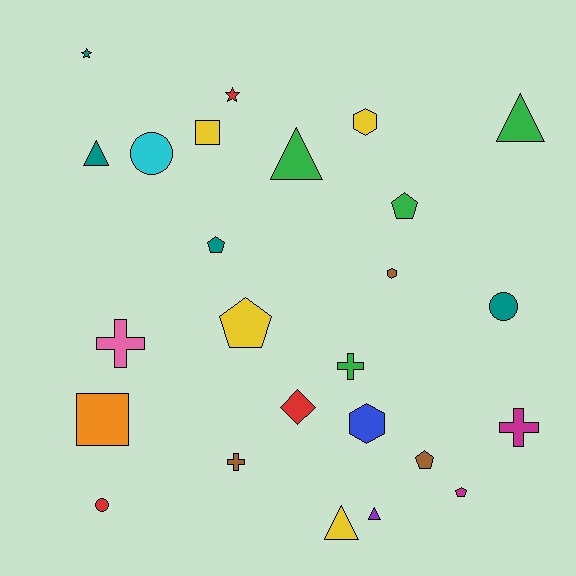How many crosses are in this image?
There are 4 crosses.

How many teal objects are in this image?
There are 4 teal objects.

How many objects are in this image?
There are 25 objects.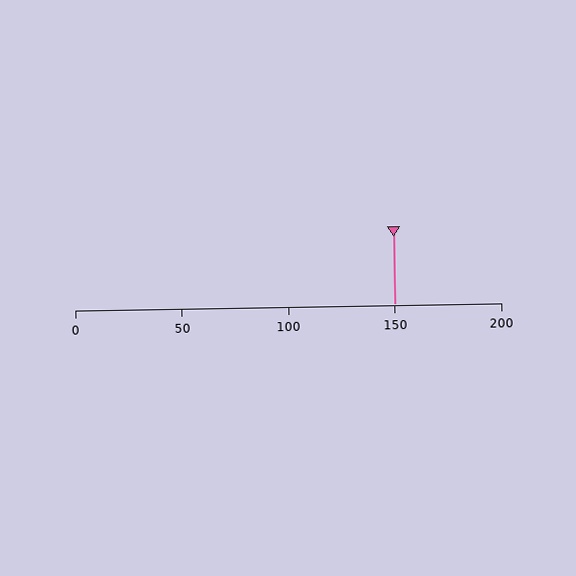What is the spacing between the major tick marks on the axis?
The major ticks are spaced 50 apart.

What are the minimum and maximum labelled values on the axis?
The axis runs from 0 to 200.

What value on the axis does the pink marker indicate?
The marker indicates approximately 150.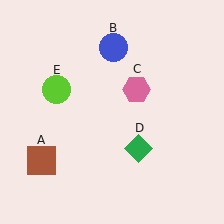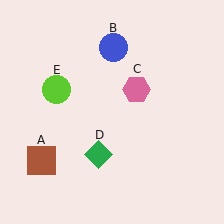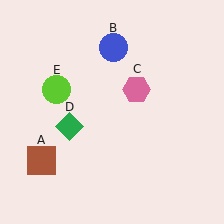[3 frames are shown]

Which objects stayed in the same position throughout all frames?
Brown square (object A) and blue circle (object B) and pink hexagon (object C) and lime circle (object E) remained stationary.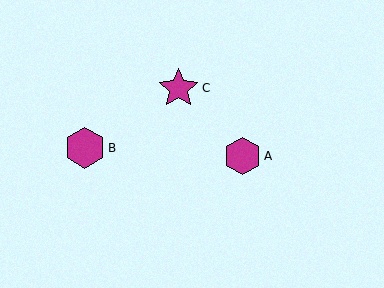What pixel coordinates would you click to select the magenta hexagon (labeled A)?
Click at (243, 156) to select the magenta hexagon A.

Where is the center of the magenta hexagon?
The center of the magenta hexagon is at (85, 148).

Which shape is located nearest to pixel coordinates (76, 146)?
The magenta hexagon (labeled B) at (85, 148) is nearest to that location.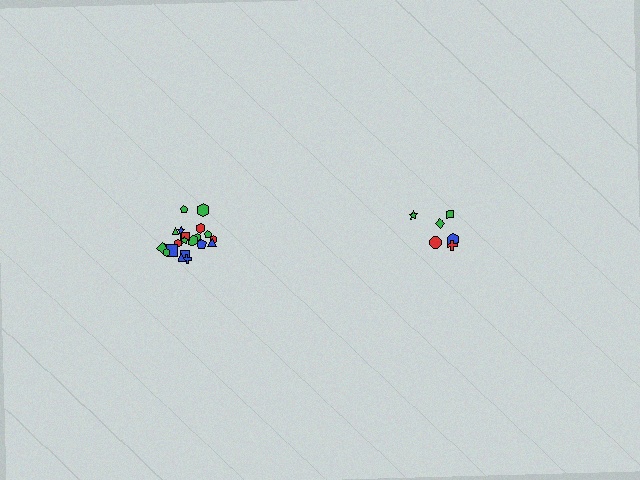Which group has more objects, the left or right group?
The left group.